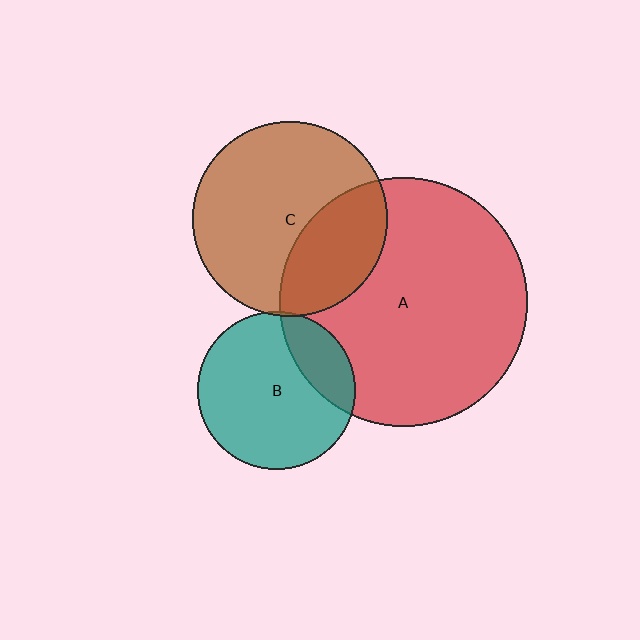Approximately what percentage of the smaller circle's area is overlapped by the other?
Approximately 30%.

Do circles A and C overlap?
Yes.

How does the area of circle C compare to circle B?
Approximately 1.5 times.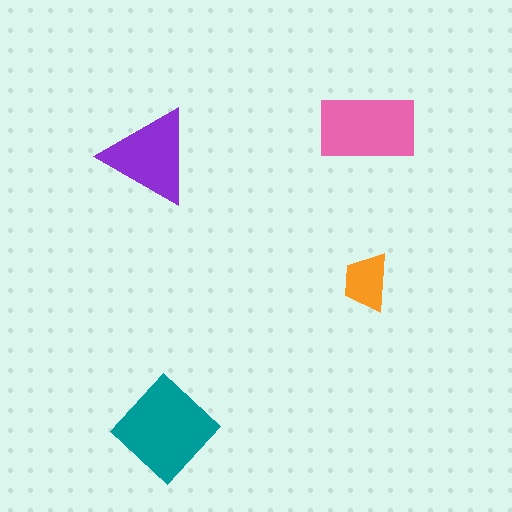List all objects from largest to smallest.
The teal diamond, the pink rectangle, the purple triangle, the orange trapezoid.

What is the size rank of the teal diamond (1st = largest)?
1st.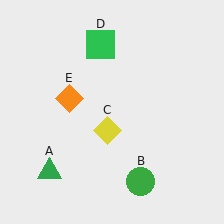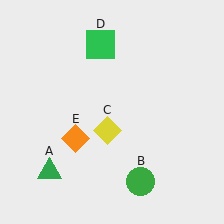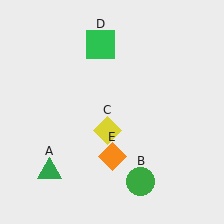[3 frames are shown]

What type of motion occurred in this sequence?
The orange diamond (object E) rotated counterclockwise around the center of the scene.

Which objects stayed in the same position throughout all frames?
Green triangle (object A) and green circle (object B) and yellow diamond (object C) and green square (object D) remained stationary.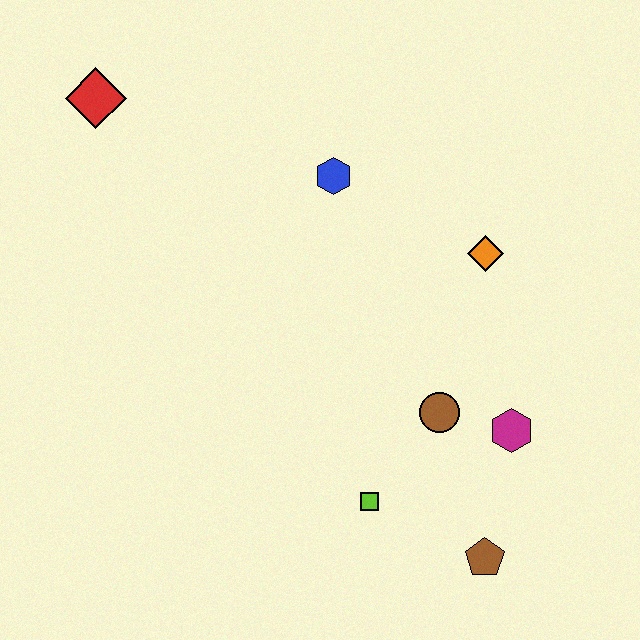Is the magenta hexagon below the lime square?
No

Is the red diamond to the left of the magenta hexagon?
Yes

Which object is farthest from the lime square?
The red diamond is farthest from the lime square.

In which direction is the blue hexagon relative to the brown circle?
The blue hexagon is above the brown circle.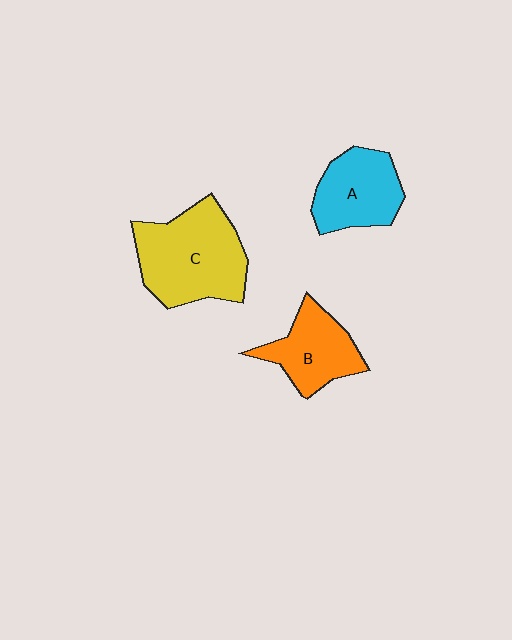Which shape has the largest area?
Shape C (yellow).